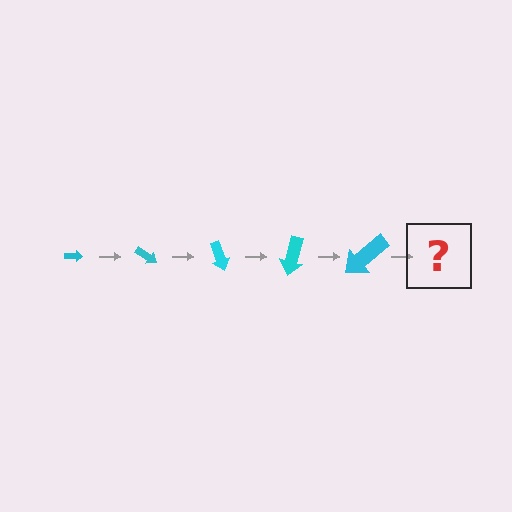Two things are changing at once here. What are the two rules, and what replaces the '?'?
The two rules are that the arrow grows larger each step and it rotates 35 degrees each step. The '?' should be an arrow, larger than the previous one and rotated 175 degrees from the start.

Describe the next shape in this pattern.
It should be an arrow, larger than the previous one and rotated 175 degrees from the start.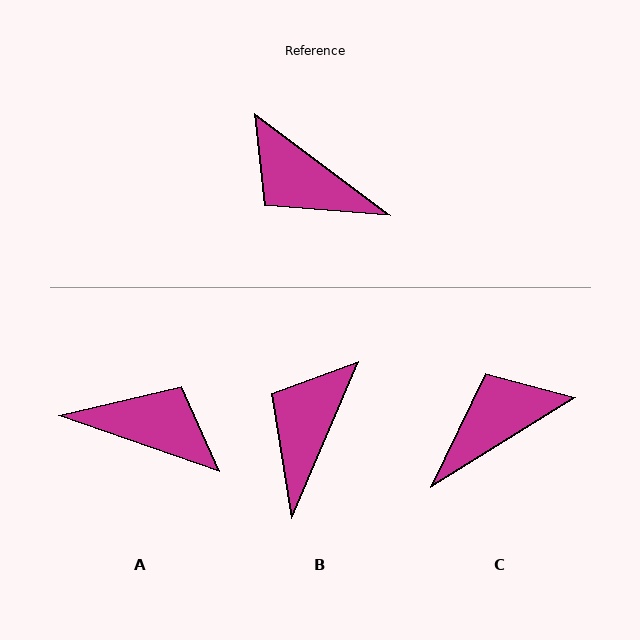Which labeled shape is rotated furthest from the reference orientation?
A, about 162 degrees away.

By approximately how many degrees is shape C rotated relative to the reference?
Approximately 111 degrees clockwise.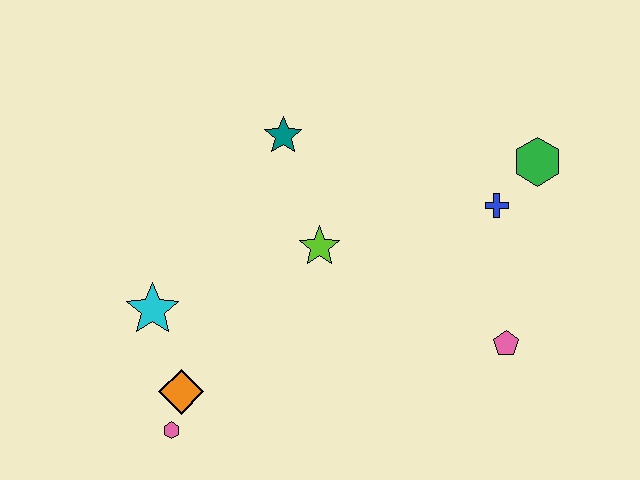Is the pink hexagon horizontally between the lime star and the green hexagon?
No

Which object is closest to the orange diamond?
The pink hexagon is closest to the orange diamond.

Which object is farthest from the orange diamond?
The green hexagon is farthest from the orange diamond.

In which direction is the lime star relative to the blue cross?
The lime star is to the left of the blue cross.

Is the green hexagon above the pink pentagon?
Yes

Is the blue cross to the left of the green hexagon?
Yes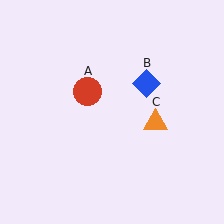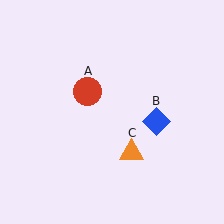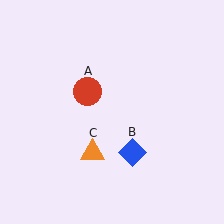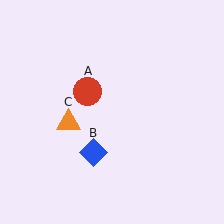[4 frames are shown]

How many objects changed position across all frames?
2 objects changed position: blue diamond (object B), orange triangle (object C).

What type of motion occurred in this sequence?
The blue diamond (object B), orange triangle (object C) rotated clockwise around the center of the scene.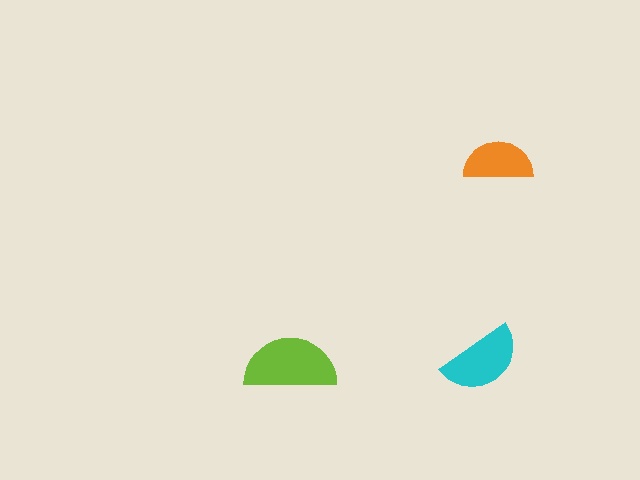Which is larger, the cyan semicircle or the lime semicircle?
The lime one.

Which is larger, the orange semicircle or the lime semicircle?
The lime one.